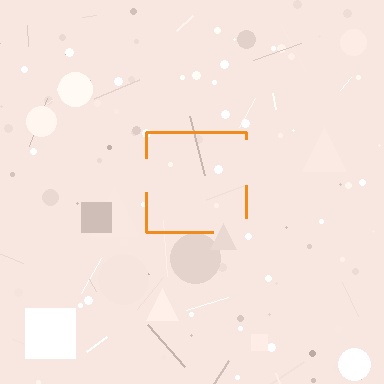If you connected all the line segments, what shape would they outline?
They would outline a square.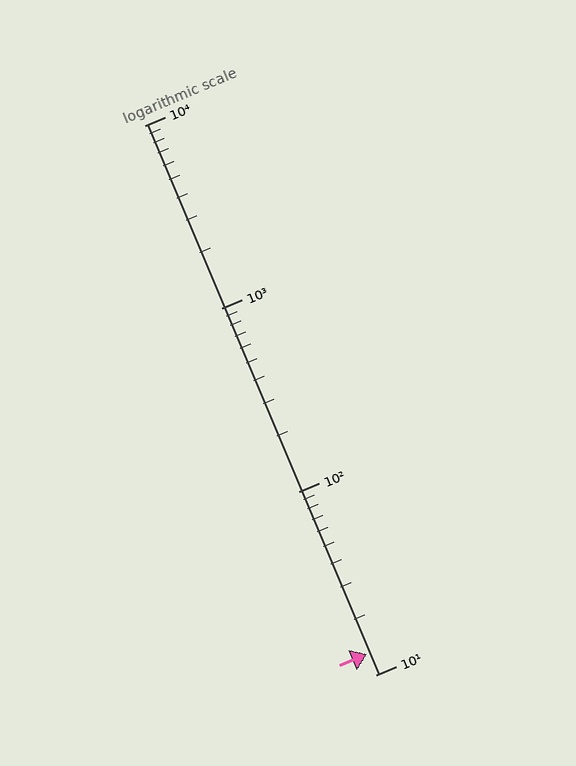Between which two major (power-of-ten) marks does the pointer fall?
The pointer is between 10 and 100.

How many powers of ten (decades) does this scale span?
The scale spans 3 decades, from 10 to 10000.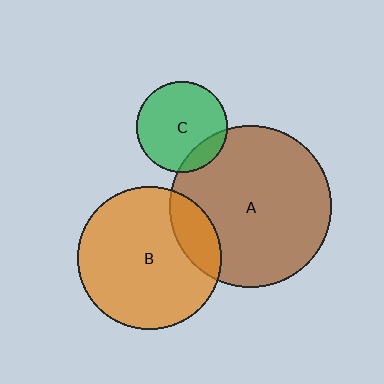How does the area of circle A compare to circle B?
Approximately 1.3 times.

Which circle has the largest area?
Circle A (brown).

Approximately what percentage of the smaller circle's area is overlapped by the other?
Approximately 15%.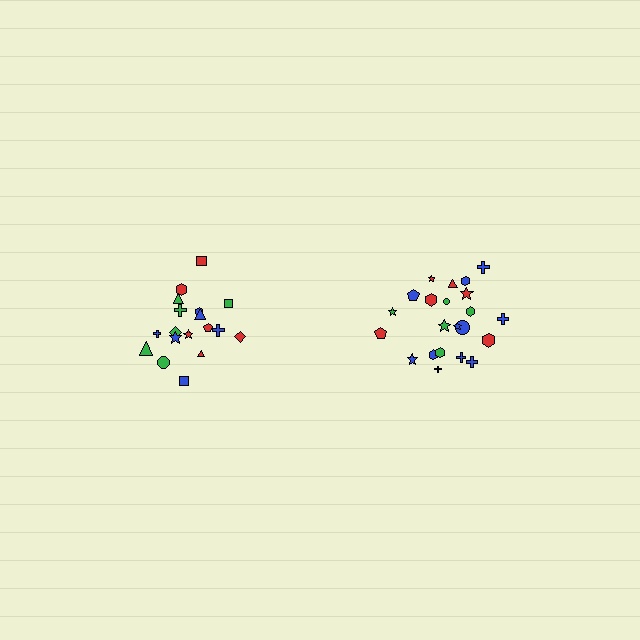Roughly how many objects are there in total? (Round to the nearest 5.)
Roughly 40 objects in total.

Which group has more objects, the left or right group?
The right group.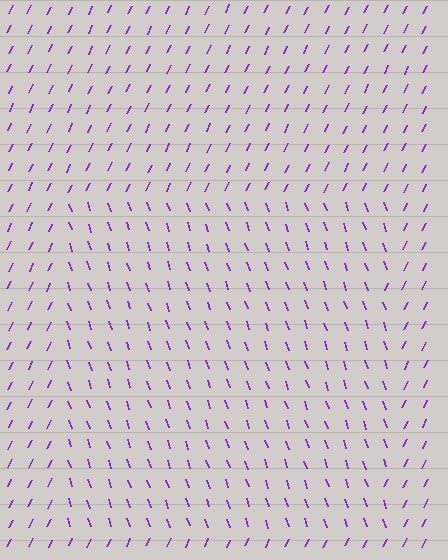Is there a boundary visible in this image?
Yes, there is a texture boundary formed by a change in line orientation.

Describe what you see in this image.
The image is filled with small purple line segments. A rectangle region in the image has lines oriented differently from the surrounding lines, creating a visible texture boundary.